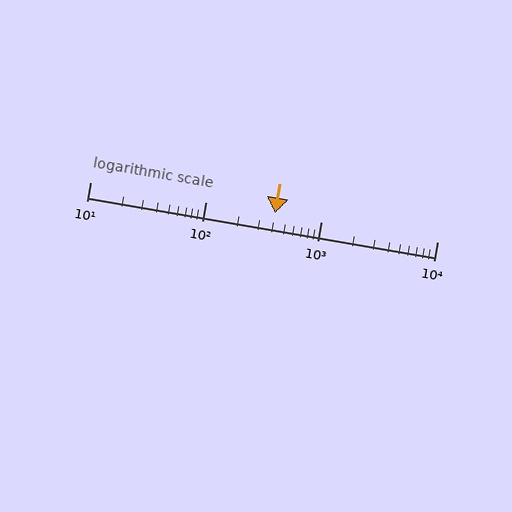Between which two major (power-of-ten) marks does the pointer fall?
The pointer is between 100 and 1000.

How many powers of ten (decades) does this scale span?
The scale spans 3 decades, from 10 to 10000.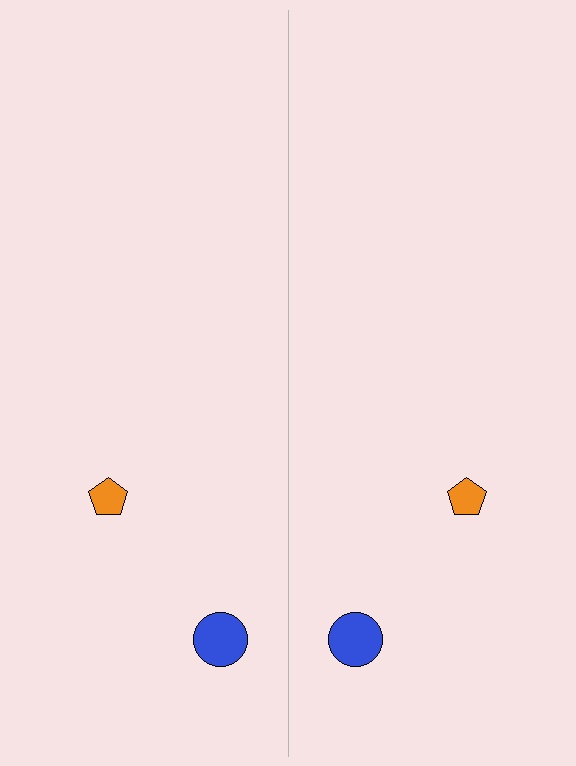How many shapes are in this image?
There are 4 shapes in this image.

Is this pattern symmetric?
Yes, this pattern has bilateral (reflection) symmetry.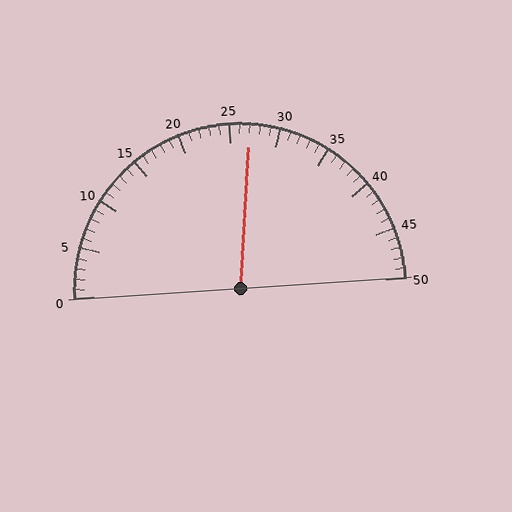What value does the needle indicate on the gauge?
The needle indicates approximately 27.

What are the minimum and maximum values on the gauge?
The gauge ranges from 0 to 50.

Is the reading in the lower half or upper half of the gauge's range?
The reading is in the upper half of the range (0 to 50).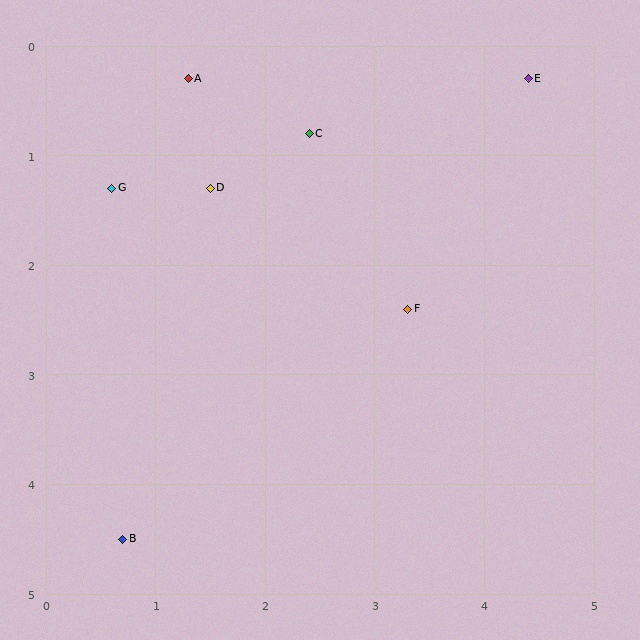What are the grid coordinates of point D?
Point D is at approximately (1.5, 1.3).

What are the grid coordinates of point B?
Point B is at approximately (0.7, 4.5).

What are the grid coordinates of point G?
Point G is at approximately (0.6, 1.3).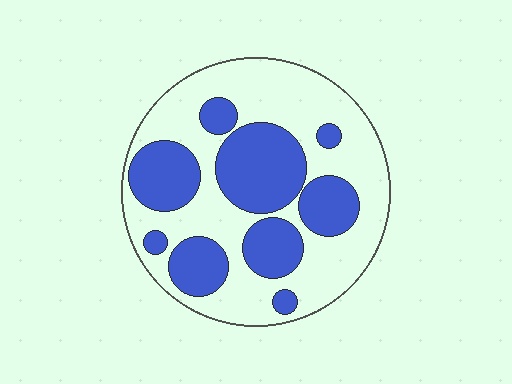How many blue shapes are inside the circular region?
9.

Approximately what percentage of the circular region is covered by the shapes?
Approximately 40%.